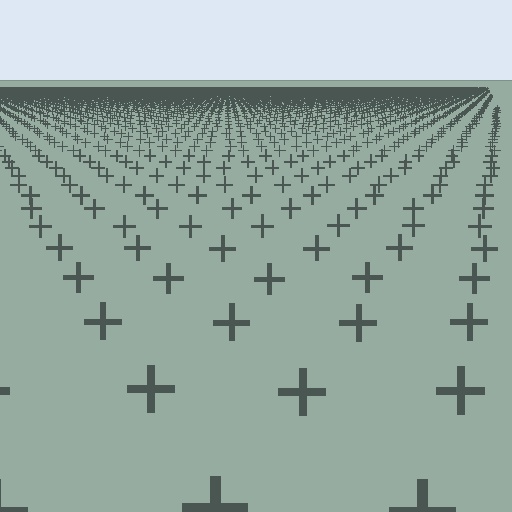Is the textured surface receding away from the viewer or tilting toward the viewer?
The surface is receding away from the viewer. Texture elements get smaller and denser toward the top.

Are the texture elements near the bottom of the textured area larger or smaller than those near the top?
Larger. Near the bottom, elements are closer to the viewer and appear at a bigger on-screen size.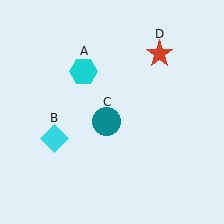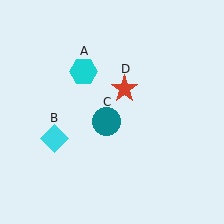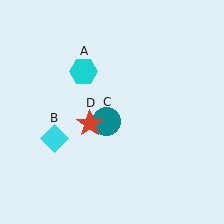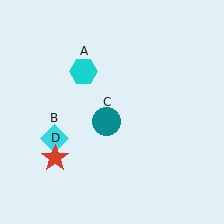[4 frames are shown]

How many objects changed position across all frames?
1 object changed position: red star (object D).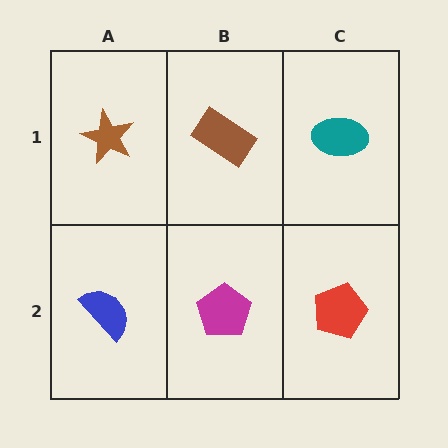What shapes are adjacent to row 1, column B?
A magenta pentagon (row 2, column B), a brown star (row 1, column A), a teal ellipse (row 1, column C).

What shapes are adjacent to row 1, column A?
A blue semicircle (row 2, column A), a brown rectangle (row 1, column B).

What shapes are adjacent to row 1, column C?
A red pentagon (row 2, column C), a brown rectangle (row 1, column B).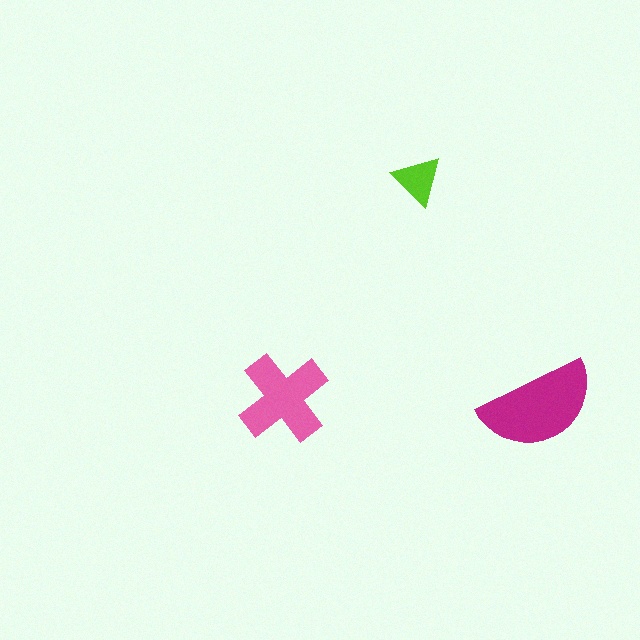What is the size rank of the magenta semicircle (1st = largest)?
1st.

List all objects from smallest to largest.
The lime triangle, the pink cross, the magenta semicircle.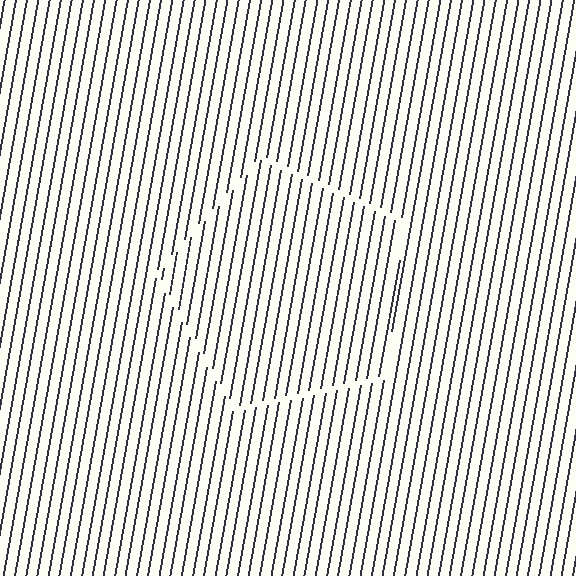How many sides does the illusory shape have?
5 sides — the line-ends trace a pentagon.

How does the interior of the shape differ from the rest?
The interior of the shape contains the same grating, shifted by half a period — the contour is defined by the phase discontinuity where line-ends from the inner and outer gratings abut.